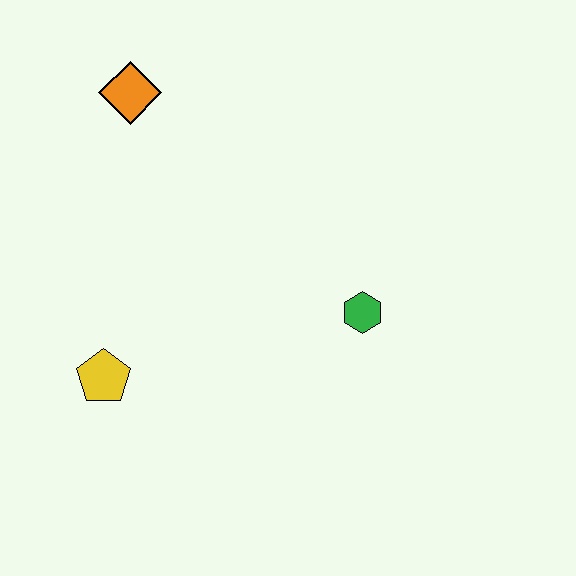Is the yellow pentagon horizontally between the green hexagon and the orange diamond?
No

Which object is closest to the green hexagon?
The yellow pentagon is closest to the green hexagon.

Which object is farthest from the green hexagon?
The orange diamond is farthest from the green hexagon.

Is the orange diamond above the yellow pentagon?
Yes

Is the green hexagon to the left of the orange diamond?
No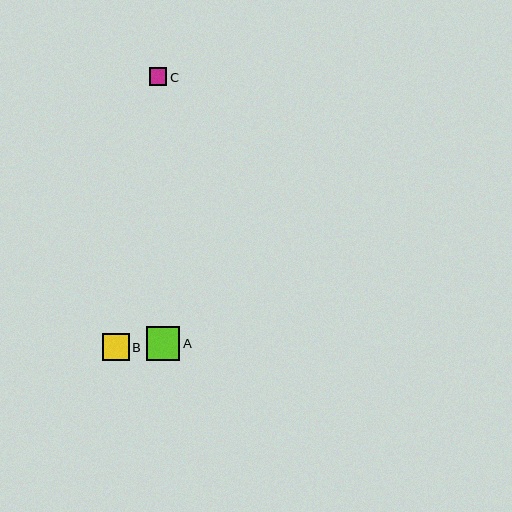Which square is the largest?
Square A is the largest with a size of approximately 34 pixels.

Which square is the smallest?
Square C is the smallest with a size of approximately 17 pixels.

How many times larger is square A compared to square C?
Square A is approximately 1.9 times the size of square C.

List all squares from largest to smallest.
From largest to smallest: A, B, C.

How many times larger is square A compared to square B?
Square A is approximately 1.2 times the size of square B.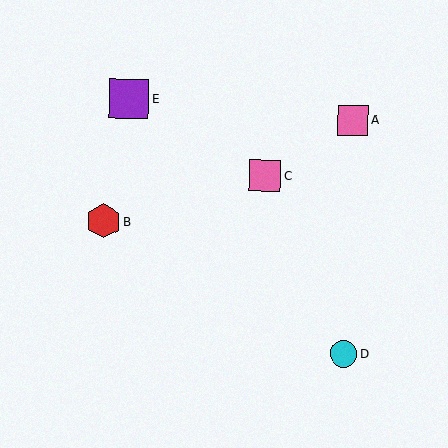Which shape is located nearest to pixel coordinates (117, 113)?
The purple square (labeled E) at (129, 98) is nearest to that location.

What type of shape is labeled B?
Shape B is a red hexagon.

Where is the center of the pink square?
The center of the pink square is at (353, 120).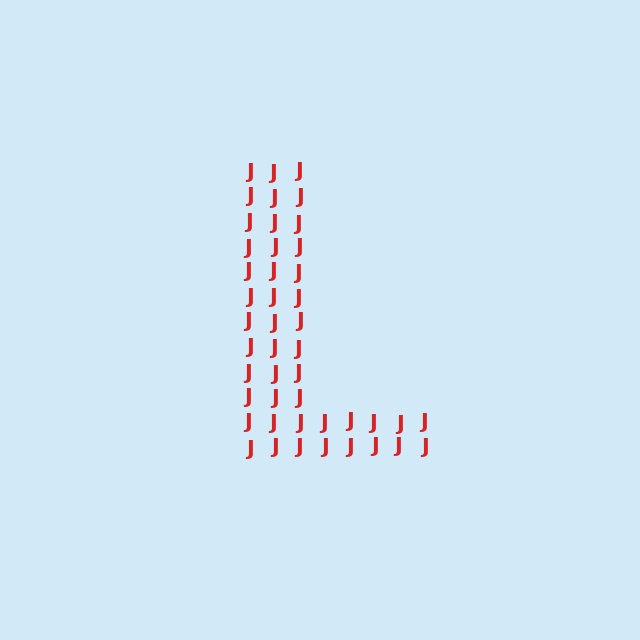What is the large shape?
The large shape is the letter L.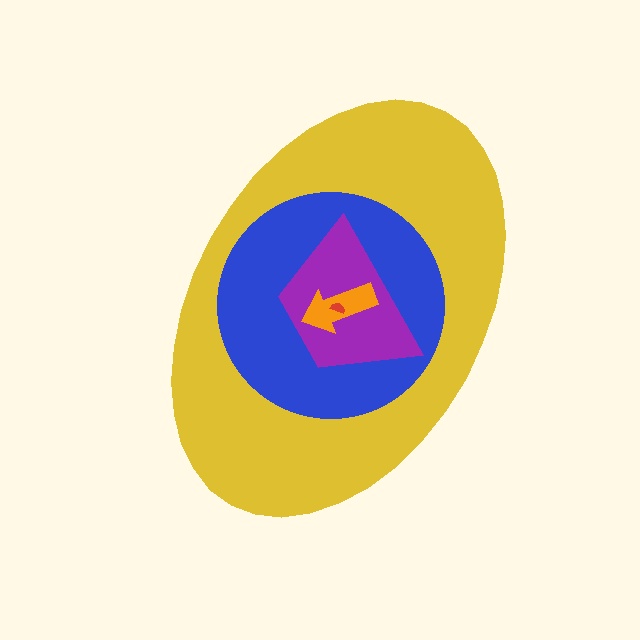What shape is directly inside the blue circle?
The purple trapezoid.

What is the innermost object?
The red semicircle.